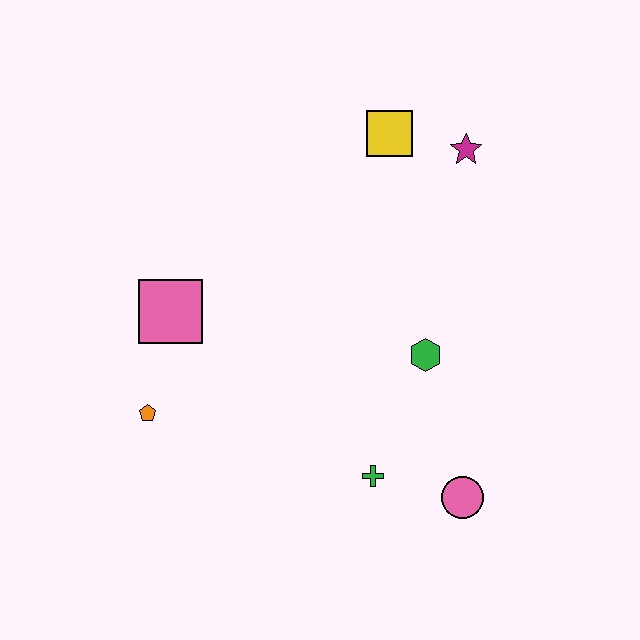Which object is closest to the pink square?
The orange pentagon is closest to the pink square.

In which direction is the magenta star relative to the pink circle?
The magenta star is above the pink circle.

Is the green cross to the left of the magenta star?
Yes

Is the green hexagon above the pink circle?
Yes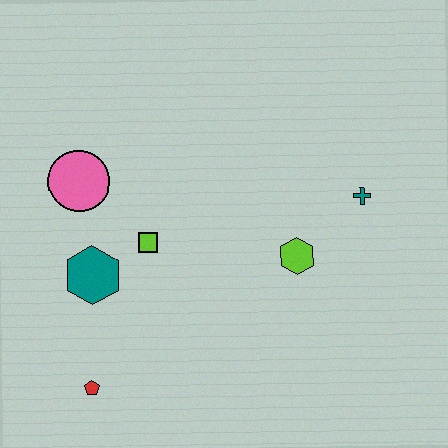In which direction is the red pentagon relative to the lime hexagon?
The red pentagon is to the left of the lime hexagon.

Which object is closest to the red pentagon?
The teal hexagon is closest to the red pentagon.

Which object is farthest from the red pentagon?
The teal cross is farthest from the red pentagon.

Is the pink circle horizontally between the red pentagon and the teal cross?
No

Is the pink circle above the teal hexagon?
Yes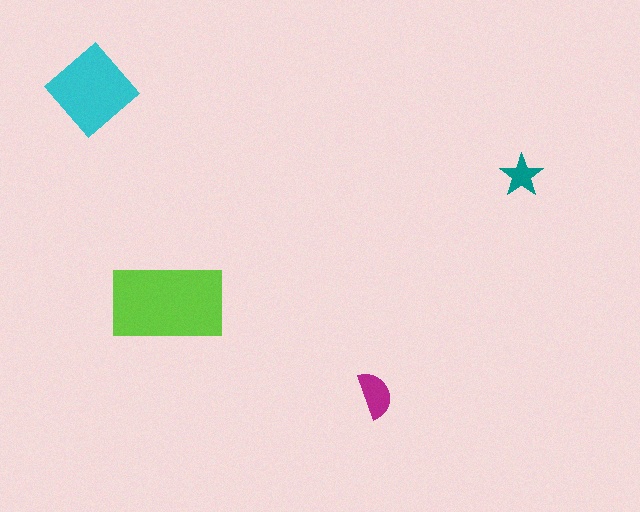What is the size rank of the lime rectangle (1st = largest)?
1st.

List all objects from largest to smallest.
The lime rectangle, the cyan diamond, the magenta semicircle, the teal star.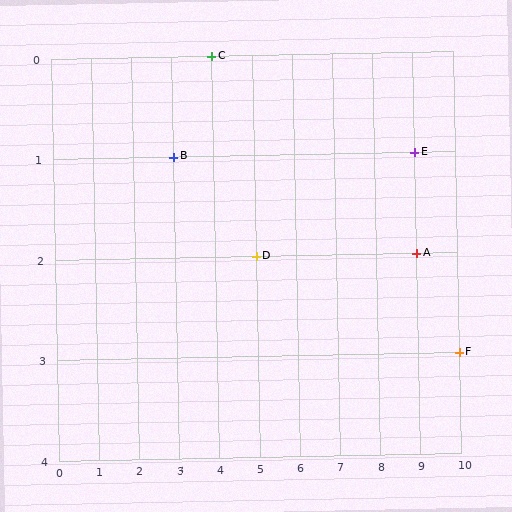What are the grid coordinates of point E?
Point E is at grid coordinates (9, 1).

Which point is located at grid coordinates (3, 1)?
Point B is at (3, 1).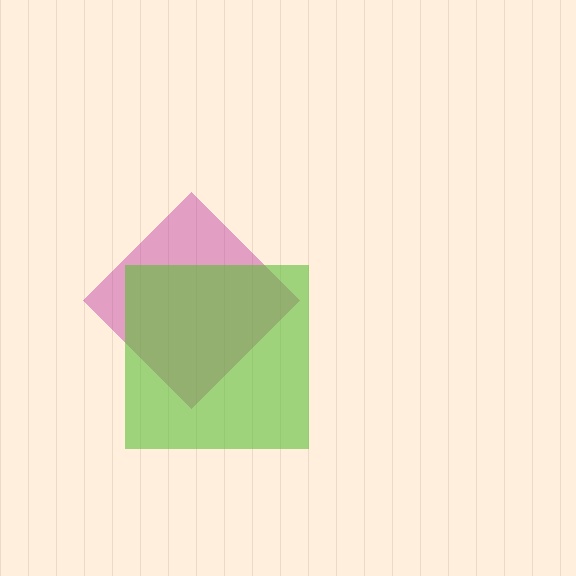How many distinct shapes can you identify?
There are 2 distinct shapes: a magenta diamond, a lime square.